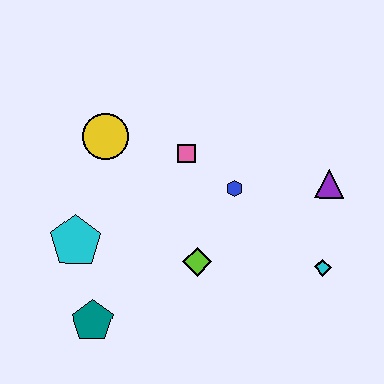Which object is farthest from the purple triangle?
The teal pentagon is farthest from the purple triangle.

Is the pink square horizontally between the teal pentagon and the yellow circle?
No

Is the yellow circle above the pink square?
Yes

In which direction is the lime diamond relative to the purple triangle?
The lime diamond is to the left of the purple triangle.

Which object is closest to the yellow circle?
The pink square is closest to the yellow circle.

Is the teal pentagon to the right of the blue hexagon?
No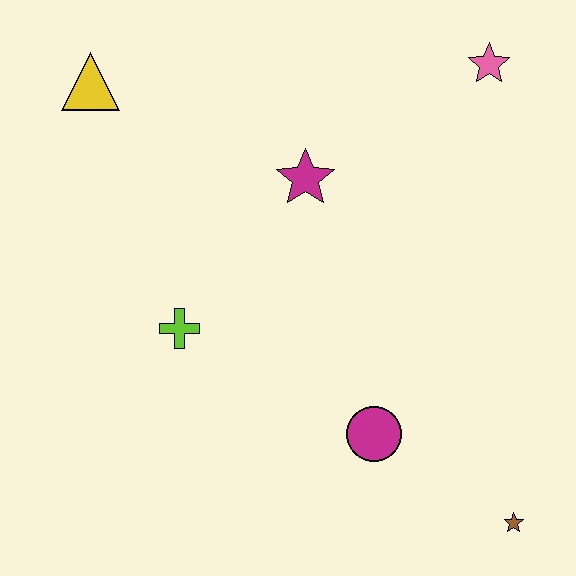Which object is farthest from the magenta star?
The brown star is farthest from the magenta star.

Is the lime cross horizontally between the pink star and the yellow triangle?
Yes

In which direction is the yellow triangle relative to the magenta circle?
The yellow triangle is above the magenta circle.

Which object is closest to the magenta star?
The lime cross is closest to the magenta star.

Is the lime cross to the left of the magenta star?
Yes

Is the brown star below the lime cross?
Yes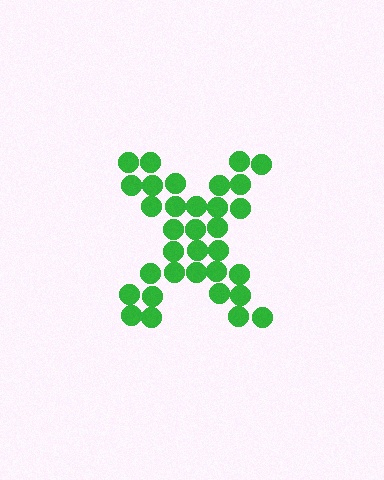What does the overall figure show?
The overall figure shows the letter X.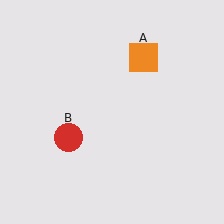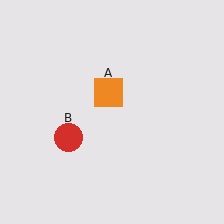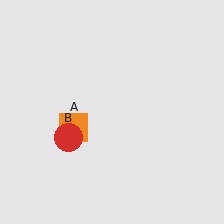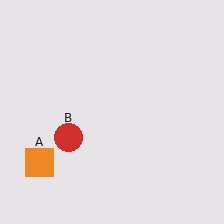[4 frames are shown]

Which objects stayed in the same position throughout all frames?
Red circle (object B) remained stationary.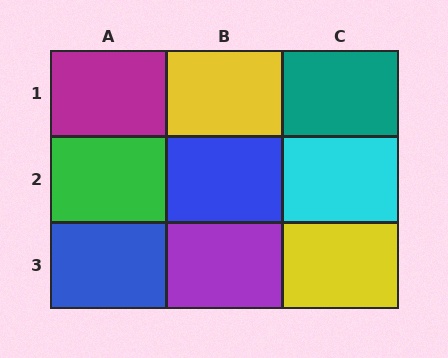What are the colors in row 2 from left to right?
Green, blue, cyan.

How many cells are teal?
1 cell is teal.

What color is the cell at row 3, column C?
Yellow.